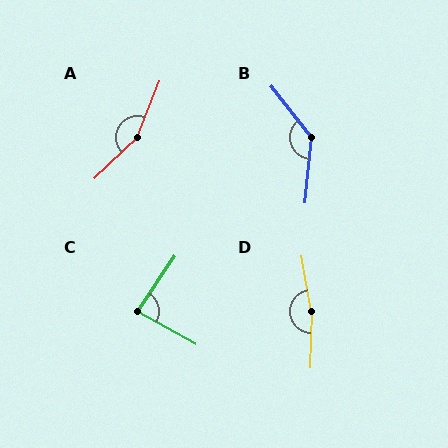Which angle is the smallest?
C, at approximately 85 degrees.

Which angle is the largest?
D, at approximately 170 degrees.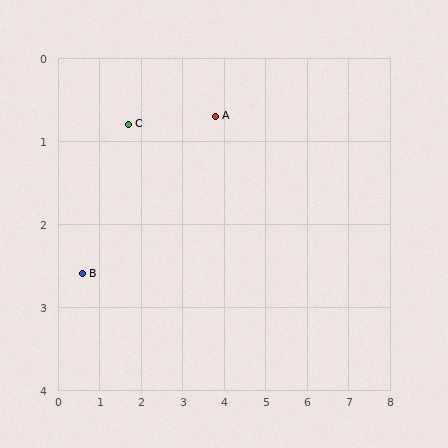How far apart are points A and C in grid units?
Points A and C are about 2.1 grid units apart.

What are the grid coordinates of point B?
Point B is at approximately (0.6, 2.6).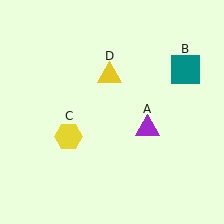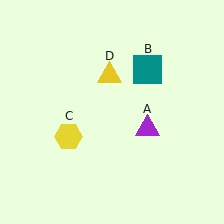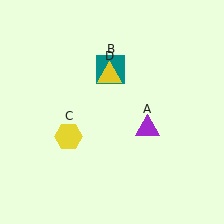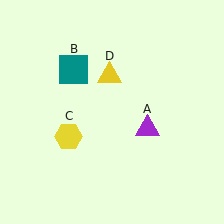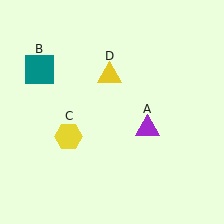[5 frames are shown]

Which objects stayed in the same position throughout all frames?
Purple triangle (object A) and yellow hexagon (object C) and yellow triangle (object D) remained stationary.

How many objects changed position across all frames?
1 object changed position: teal square (object B).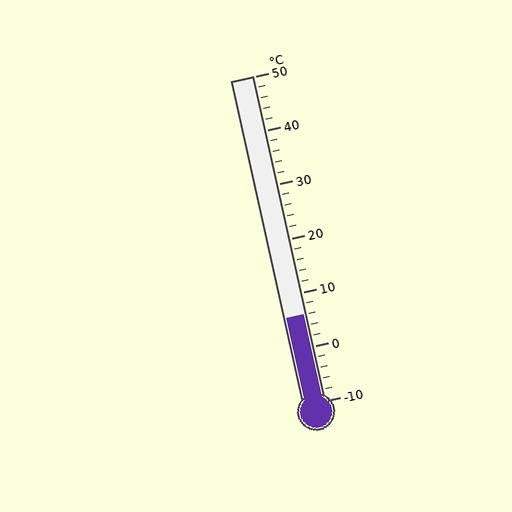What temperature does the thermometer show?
The thermometer shows approximately 6°C.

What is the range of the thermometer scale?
The thermometer scale ranges from -10°C to 50°C.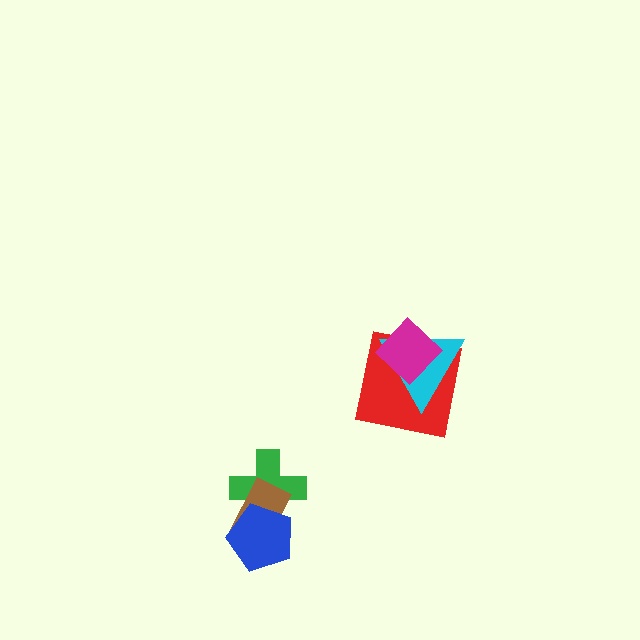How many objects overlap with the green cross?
2 objects overlap with the green cross.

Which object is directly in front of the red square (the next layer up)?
The cyan triangle is directly in front of the red square.